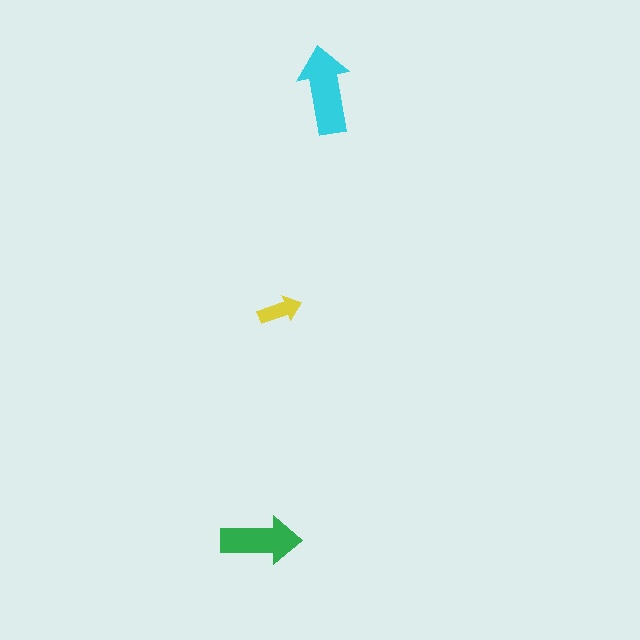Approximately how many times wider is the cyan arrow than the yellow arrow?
About 2 times wider.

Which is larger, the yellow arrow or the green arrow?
The green one.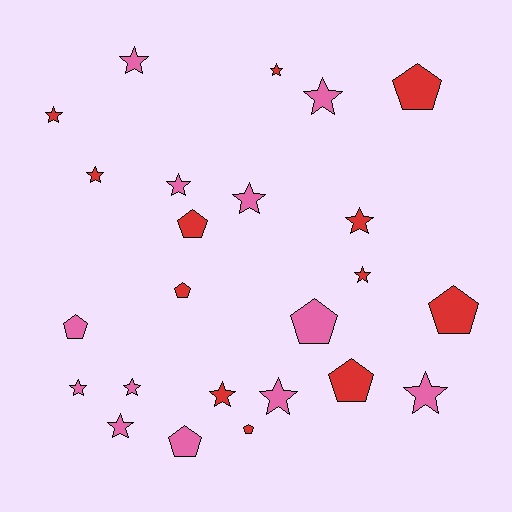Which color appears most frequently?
Pink, with 12 objects.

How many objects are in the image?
There are 24 objects.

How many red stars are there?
There are 6 red stars.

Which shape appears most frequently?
Star, with 15 objects.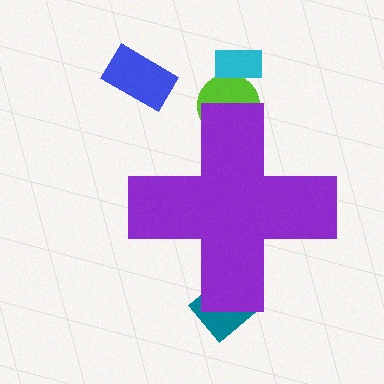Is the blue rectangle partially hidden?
No, the blue rectangle is fully visible.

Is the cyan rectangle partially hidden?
No, the cyan rectangle is fully visible.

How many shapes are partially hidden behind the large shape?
2 shapes are partially hidden.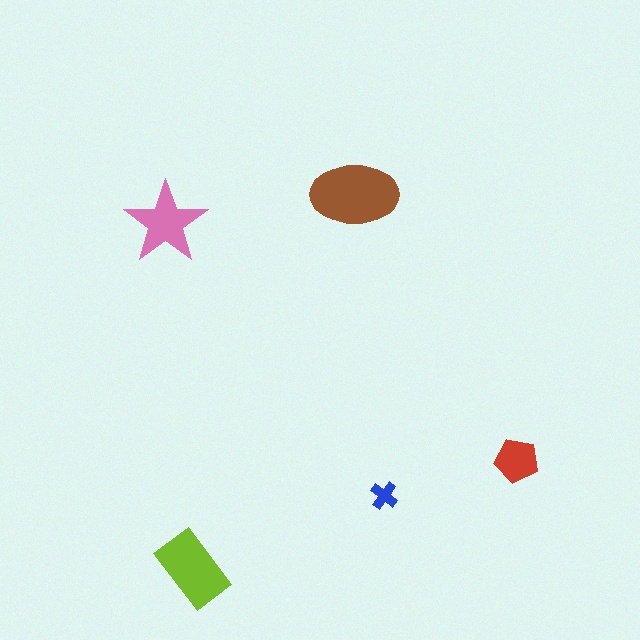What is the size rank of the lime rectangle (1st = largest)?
2nd.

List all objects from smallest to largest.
The blue cross, the red pentagon, the pink star, the lime rectangle, the brown ellipse.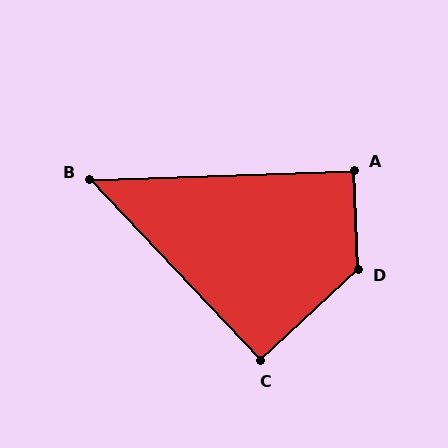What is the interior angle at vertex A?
Approximately 90 degrees (approximately right).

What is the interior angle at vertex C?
Approximately 90 degrees (approximately right).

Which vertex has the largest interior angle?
D, at approximately 131 degrees.